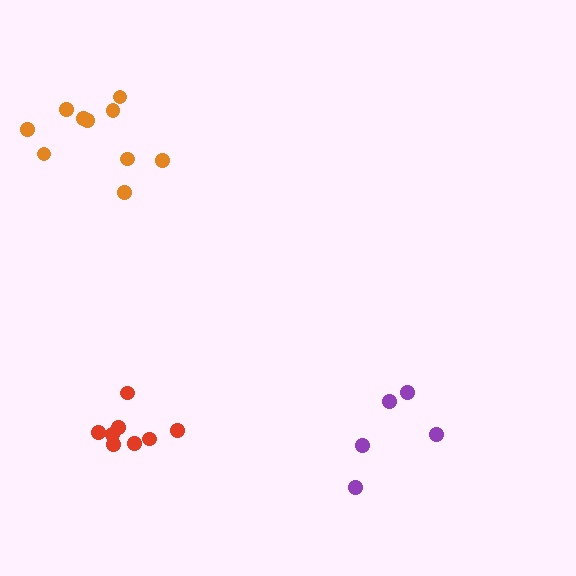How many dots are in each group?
Group 1: 5 dots, Group 2: 8 dots, Group 3: 10 dots (23 total).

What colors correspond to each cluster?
The clusters are colored: purple, red, orange.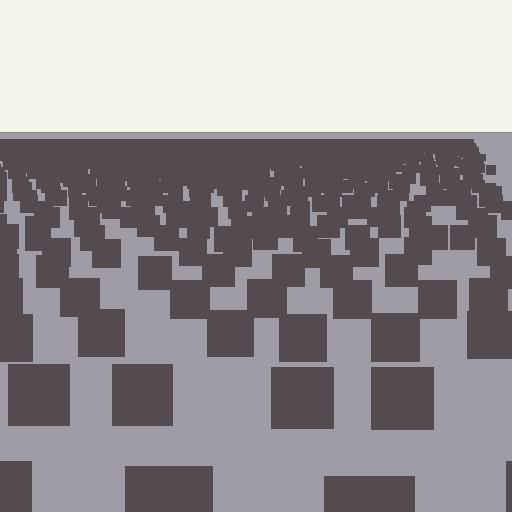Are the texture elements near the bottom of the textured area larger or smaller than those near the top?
Larger. Near the bottom, elements are closer to the viewer and appear at a bigger on-screen size.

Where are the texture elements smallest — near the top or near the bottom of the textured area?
Near the top.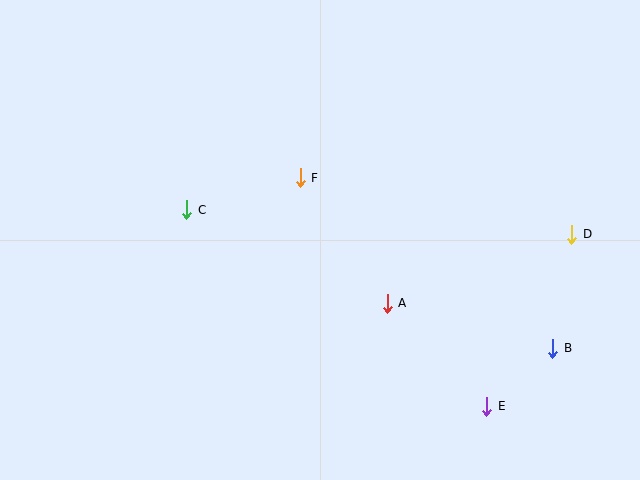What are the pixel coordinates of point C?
Point C is at (186, 210).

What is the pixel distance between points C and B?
The distance between C and B is 391 pixels.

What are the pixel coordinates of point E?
Point E is at (487, 406).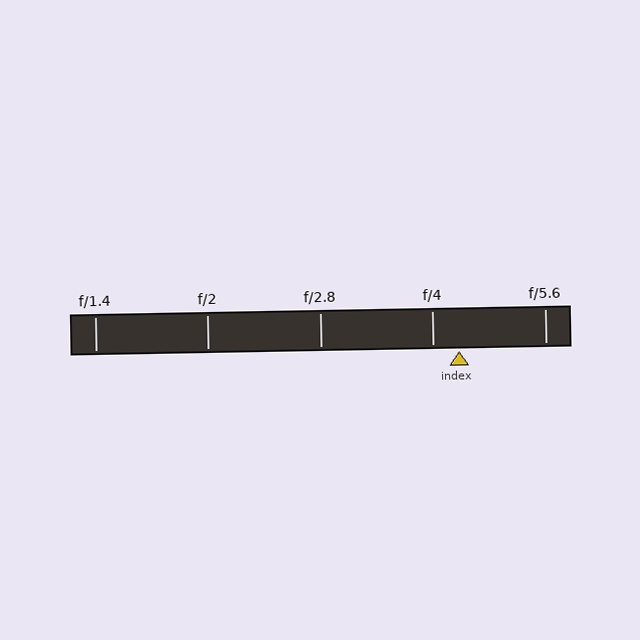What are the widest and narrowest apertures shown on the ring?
The widest aperture shown is f/1.4 and the narrowest is f/5.6.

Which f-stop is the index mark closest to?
The index mark is closest to f/4.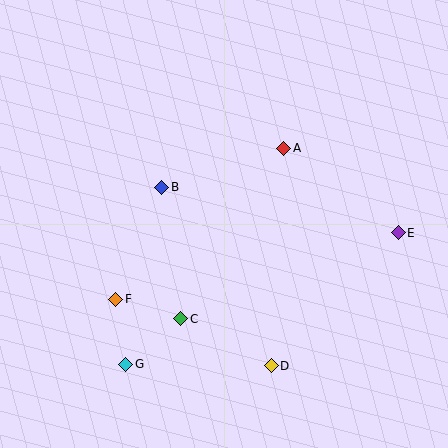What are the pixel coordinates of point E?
Point E is at (398, 233).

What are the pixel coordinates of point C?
Point C is at (181, 319).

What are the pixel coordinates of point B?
Point B is at (162, 187).